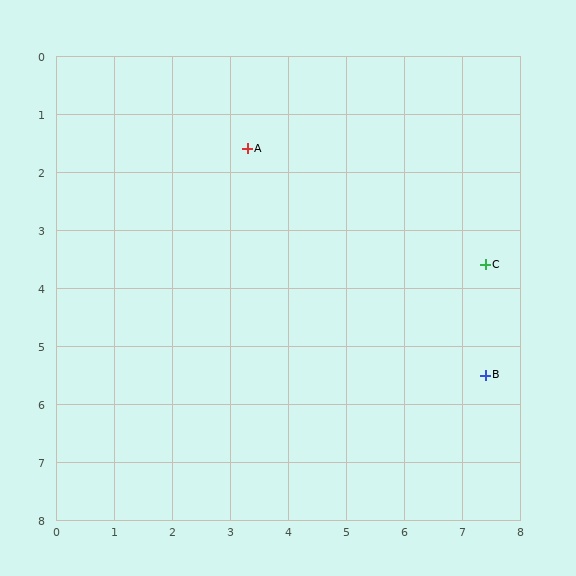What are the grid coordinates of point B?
Point B is at approximately (7.4, 5.5).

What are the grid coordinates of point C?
Point C is at approximately (7.4, 3.6).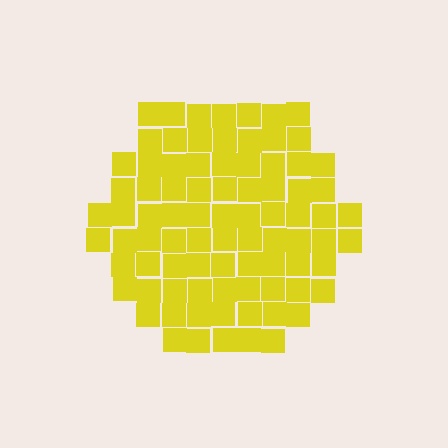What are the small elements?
The small elements are squares.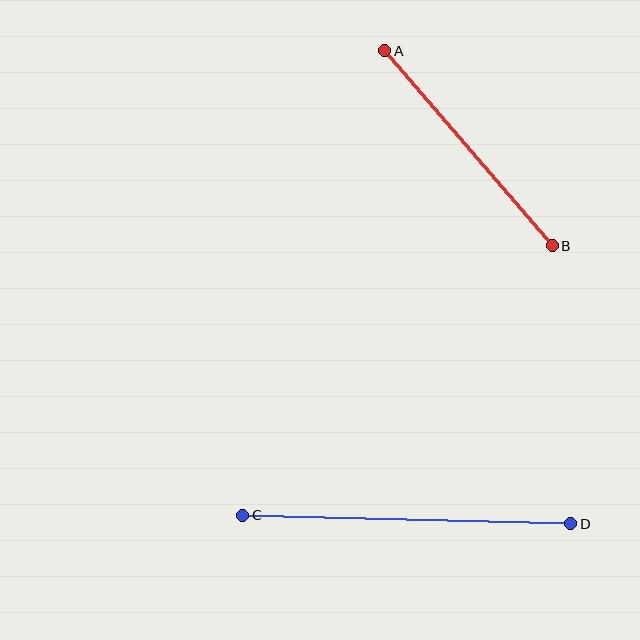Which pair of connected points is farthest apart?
Points C and D are farthest apart.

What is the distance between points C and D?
The distance is approximately 328 pixels.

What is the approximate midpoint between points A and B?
The midpoint is at approximately (469, 148) pixels.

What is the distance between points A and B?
The distance is approximately 257 pixels.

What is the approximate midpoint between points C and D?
The midpoint is at approximately (407, 520) pixels.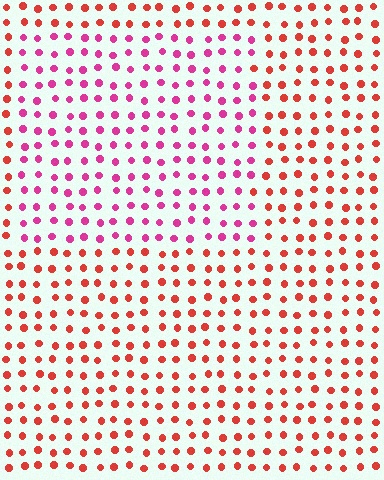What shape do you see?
I see a rectangle.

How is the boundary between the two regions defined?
The boundary is defined purely by a slight shift in hue (about 39 degrees). Spacing, size, and orientation are identical on both sides.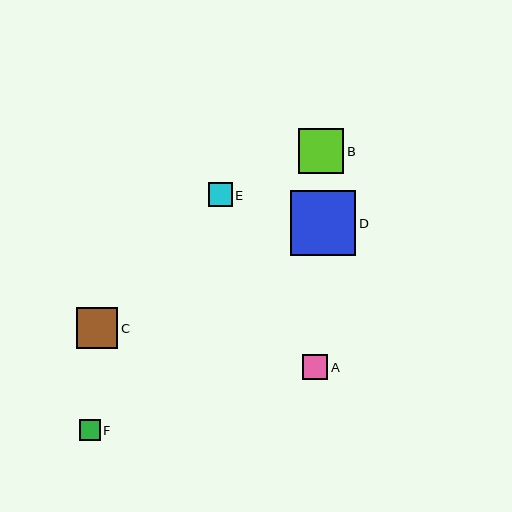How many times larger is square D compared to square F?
Square D is approximately 3.1 times the size of square F.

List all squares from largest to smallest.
From largest to smallest: D, B, C, A, E, F.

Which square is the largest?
Square D is the largest with a size of approximately 65 pixels.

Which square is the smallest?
Square F is the smallest with a size of approximately 21 pixels.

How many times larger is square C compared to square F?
Square C is approximately 2.0 times the size of square F.